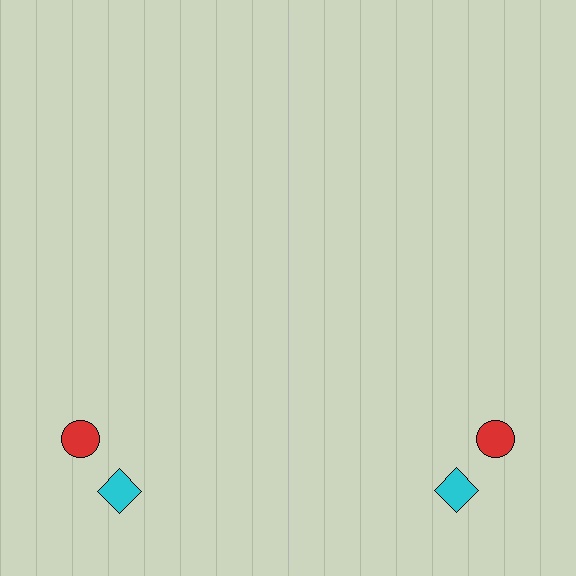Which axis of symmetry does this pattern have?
The pattern has a vertical axis of symmetry running through the center of the image.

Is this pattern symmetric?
Yes, this pattern has bilateral (reflection) symmetry.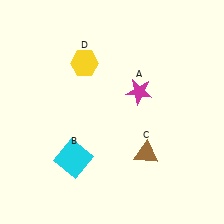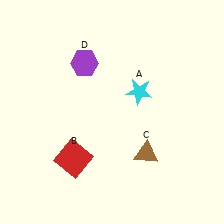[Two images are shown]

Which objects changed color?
A changed from magenta to cyan. B changed from cyan to red. D changed from yellow to purple.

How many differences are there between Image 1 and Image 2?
There are 3 differences between the two images.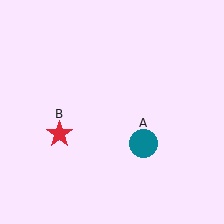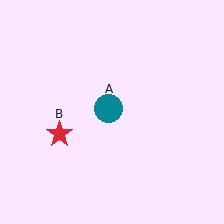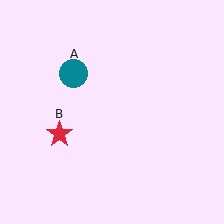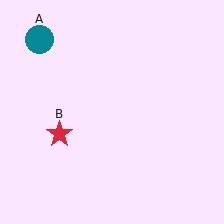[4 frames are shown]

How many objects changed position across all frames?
1 object changed position: teal circle (object A).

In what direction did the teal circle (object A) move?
The teal circle (object A) moved up and to the left.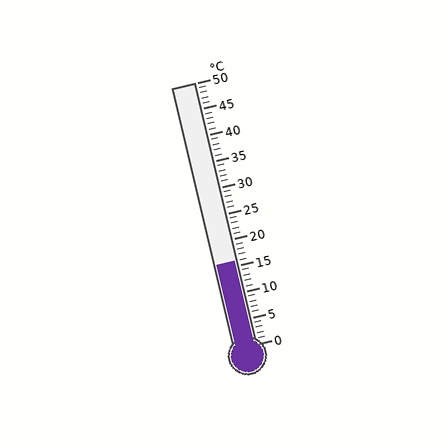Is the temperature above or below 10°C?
The temperature is above 10°C.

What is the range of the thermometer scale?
The thermometer scale ranges from 0°C to 50°C.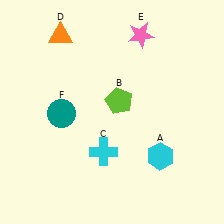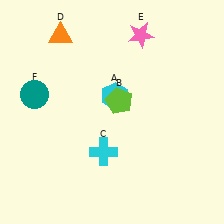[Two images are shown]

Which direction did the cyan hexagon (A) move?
The cyan hexagon (A) moved up.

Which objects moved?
The objects that moved are: the cyan hexagon (A), the teal circle (F).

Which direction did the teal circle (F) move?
The teal circle (F) moved left.